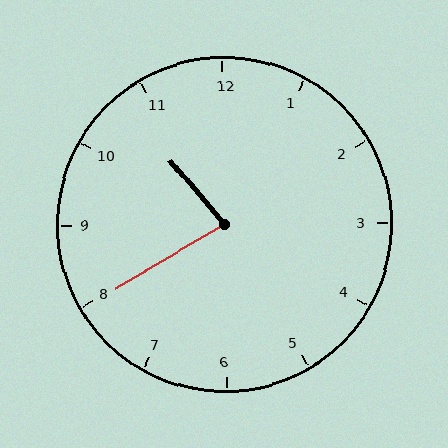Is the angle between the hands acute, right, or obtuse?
It is acute.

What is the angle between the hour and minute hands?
Approximately 80 degrees.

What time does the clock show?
10:40.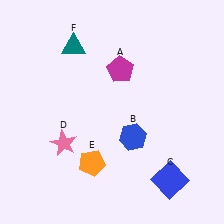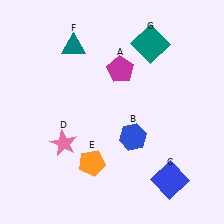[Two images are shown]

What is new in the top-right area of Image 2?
A teal square (G) was added in the top-right area of Image 2.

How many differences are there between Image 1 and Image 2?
There is 1 difference between the two images.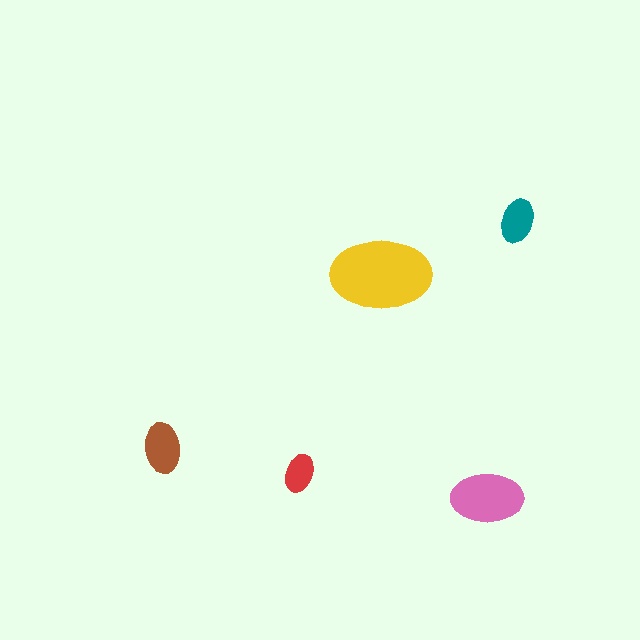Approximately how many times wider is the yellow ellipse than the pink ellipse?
About 1.5 times wider.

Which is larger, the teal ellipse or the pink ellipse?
The pink one.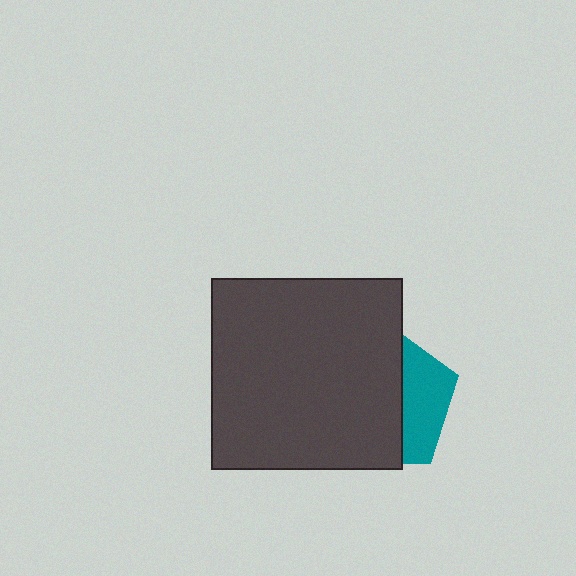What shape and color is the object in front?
The object in front is a dark gray square.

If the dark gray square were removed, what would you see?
You would see the complete teal pentagon.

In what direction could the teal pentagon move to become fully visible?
The teal pentagon could move right. That would shift it out from behind the dark gray square entirely.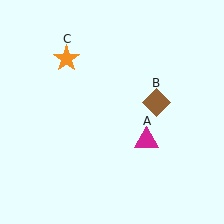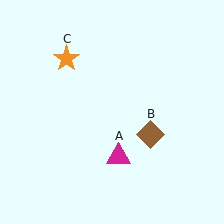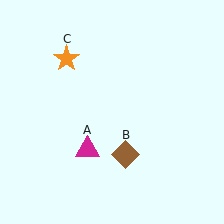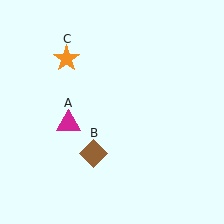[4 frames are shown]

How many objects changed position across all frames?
2 objects changed position: magenta triangle (object A), brown diamond (object B).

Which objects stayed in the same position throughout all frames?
Orange star (object C) remained stationary.